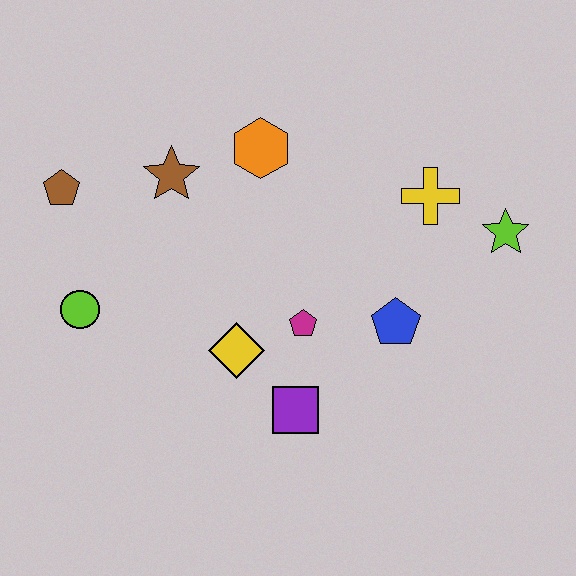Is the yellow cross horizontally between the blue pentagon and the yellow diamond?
No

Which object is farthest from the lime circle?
The lime star is farthest from the lime circle.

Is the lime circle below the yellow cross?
Yes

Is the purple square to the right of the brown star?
Yes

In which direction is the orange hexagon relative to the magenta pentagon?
The orange hexagon is above the magenta pentagon.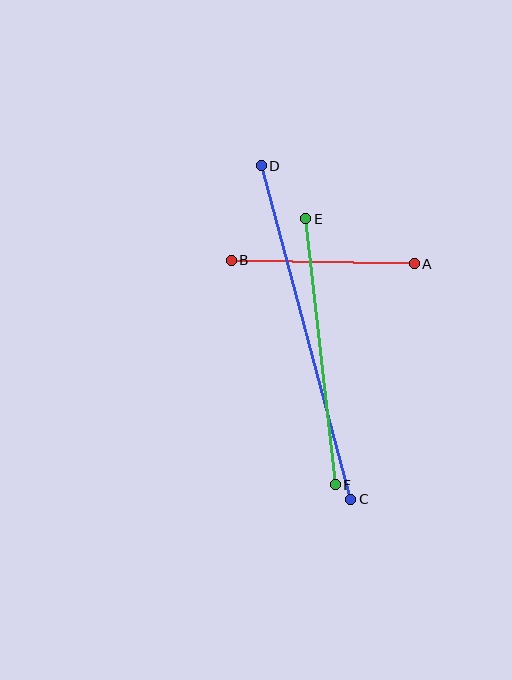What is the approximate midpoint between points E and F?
The midpoint is at approximately (320, 352) pixels.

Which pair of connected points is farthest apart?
Points C and D are farthest apart.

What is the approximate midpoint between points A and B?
The midpoint is at approximately (323, 262) pixels.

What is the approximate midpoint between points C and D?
The midpoint is at approximately (306, 332) pixels.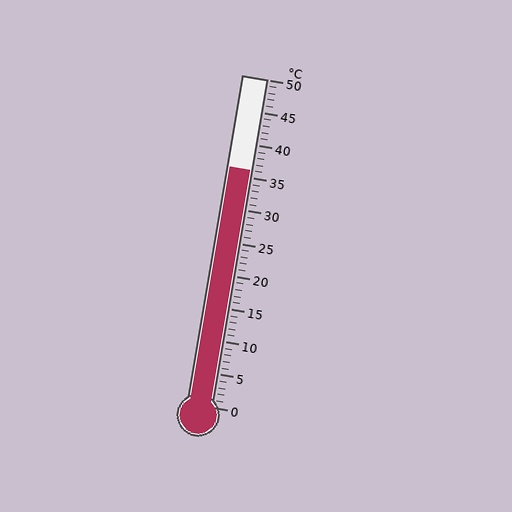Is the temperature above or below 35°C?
The temperature is above 35°C.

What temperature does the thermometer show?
The thermometer shows approximately 36°C.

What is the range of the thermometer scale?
The thermometer scale ranges from 0°C to 50°C.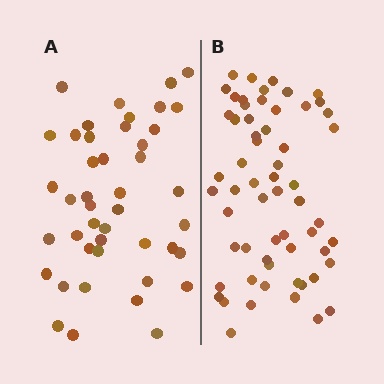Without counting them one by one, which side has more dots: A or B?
Region B (the right region) has more dots.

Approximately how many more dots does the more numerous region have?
Region B has approximately 15 more dots than region A.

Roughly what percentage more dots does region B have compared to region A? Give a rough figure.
About 35% more.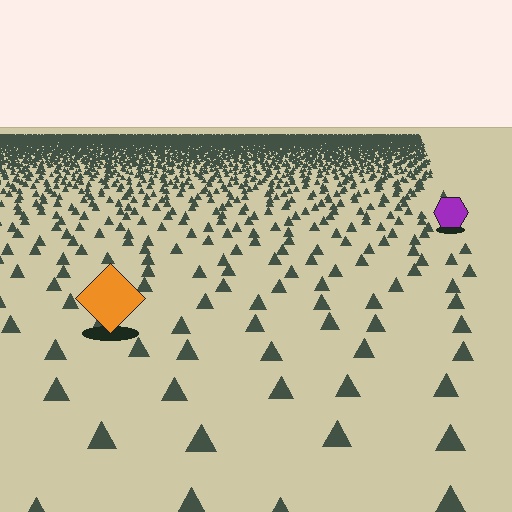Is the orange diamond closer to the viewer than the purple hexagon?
Yes. The orange diamond is closer — you can tell from the texture gradient: the ground texture is coarser near it.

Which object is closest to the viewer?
The orange diamond is closest. The texture marks near it are larger and more spread out.